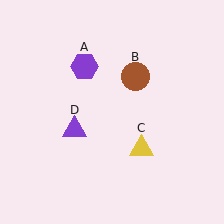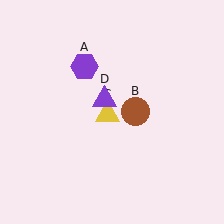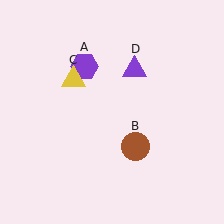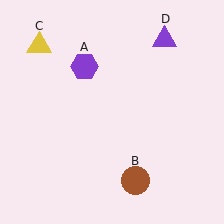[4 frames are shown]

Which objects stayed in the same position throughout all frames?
Purple hexagon (object A) remained stationary.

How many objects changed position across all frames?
3 objects changed position: brown circle (object B), yellow triangle (object C), purple triangle (object D).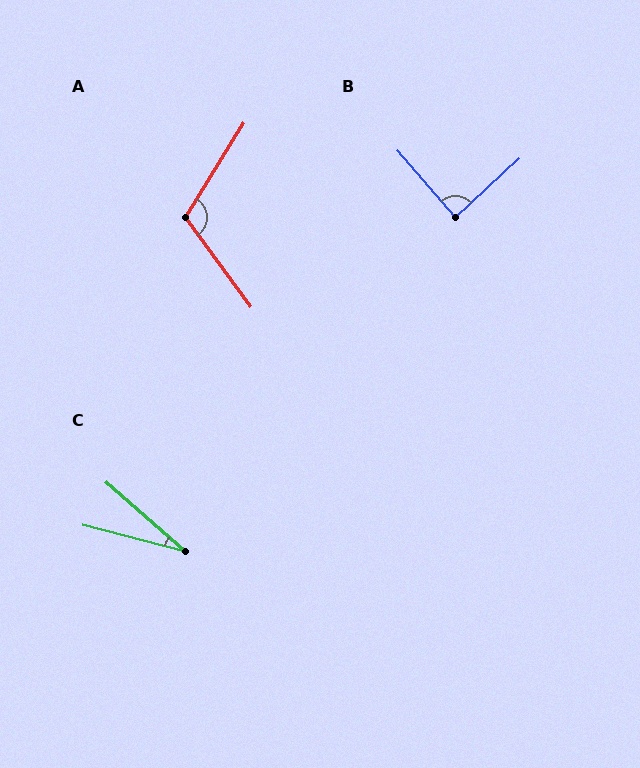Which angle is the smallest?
C, at approximately 26 degrees.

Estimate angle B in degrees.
Approximately 88 degrees.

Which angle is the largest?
A, at approximately 112 degrees.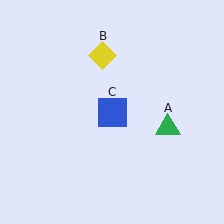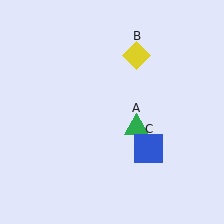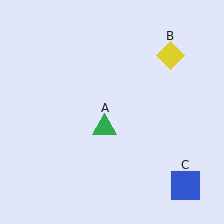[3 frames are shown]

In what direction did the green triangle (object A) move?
The green triangle (object A) moved left.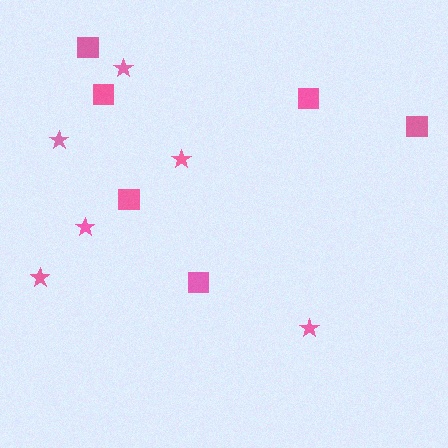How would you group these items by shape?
There are 2 groups: one group of stars (6) and one group of squares (6).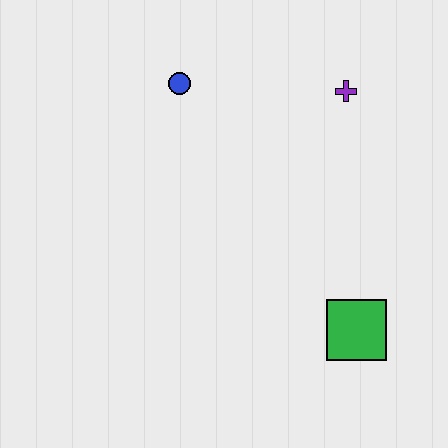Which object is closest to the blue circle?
The purple cross is closest to the blue circle.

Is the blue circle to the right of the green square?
No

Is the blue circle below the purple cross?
No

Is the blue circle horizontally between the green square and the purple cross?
No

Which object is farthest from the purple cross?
The green square is farthest from the purple cross.